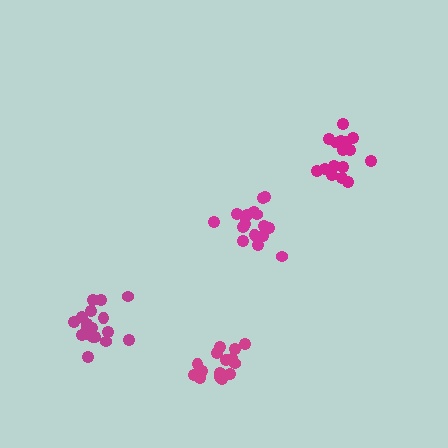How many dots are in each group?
Group 1: 15 dots, Group 2: 18 dots, Group 3: 16 dots, Group 4: 20 dots (69 total).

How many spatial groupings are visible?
There are 4 spatial groupings.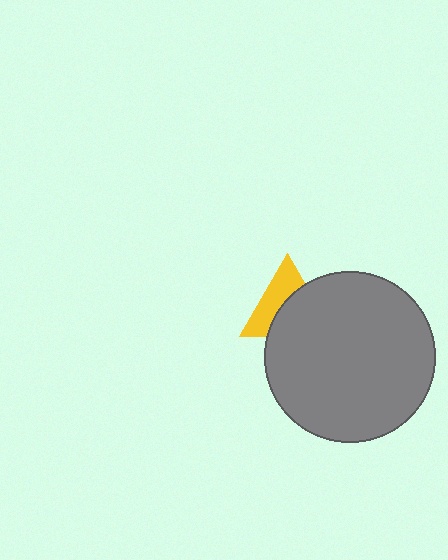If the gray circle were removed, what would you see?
You would see the complete yellow triangle.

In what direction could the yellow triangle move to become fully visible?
The yellow triangle could move toward the upper-left. That would shift it out from behind the gray circle entirely.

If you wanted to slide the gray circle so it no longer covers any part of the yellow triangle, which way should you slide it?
Slide it toward the lower-right — that is the most direct way to separate the two shapes.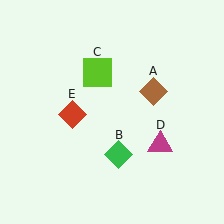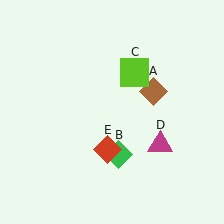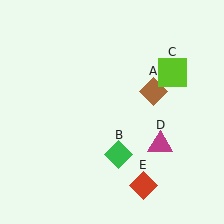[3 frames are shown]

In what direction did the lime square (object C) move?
The lime square (object C) moved right.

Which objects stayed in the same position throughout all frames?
Brown diamond (object A) and green diamond (object B) and magenta triangle (object D) remained stationary.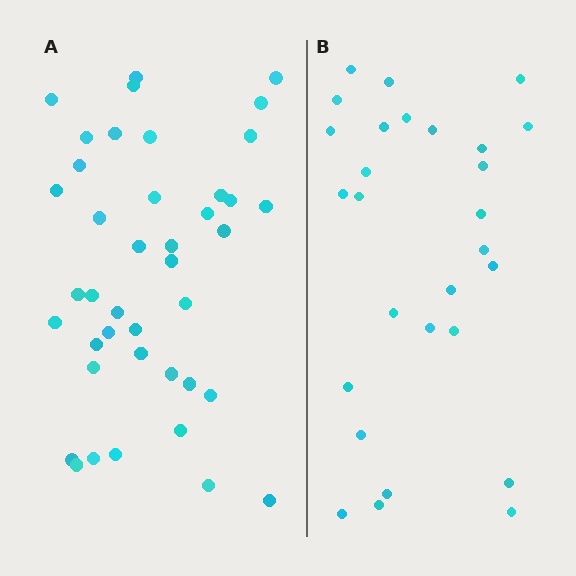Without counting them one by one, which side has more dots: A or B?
Region A (the left region) has more dots.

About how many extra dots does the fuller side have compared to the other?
Region A has approximately 15 more dots than region B.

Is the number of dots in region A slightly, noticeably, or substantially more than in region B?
Region A has substantially more. The ratio is roughly 1.5 to 1.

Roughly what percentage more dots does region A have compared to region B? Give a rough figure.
About 45% more.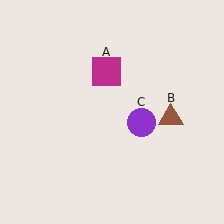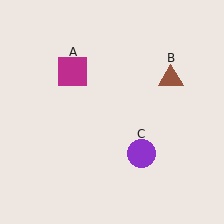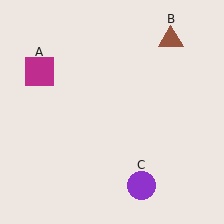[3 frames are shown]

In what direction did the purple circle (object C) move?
The purple circle (object C) moved down.